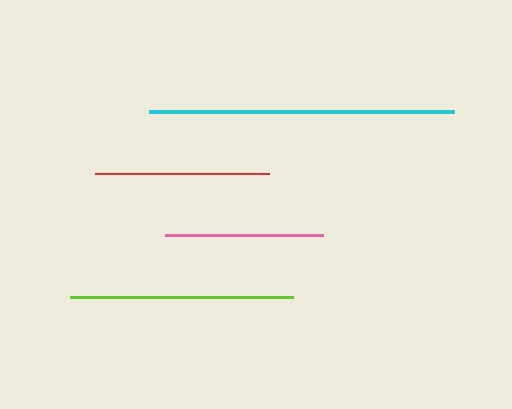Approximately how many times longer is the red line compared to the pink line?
The red line is approximately 1.1 times the length of the pink line.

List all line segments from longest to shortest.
From longest to shortest: cyan, lime, red, pink.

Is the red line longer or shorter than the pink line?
The red line is longer than the pink line.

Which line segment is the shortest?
The pink line is the shortest at approximately 158 pixels.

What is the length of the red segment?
The red segment is approximately 174 pixels long.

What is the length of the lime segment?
The lime segment is approximately 224 pixels long.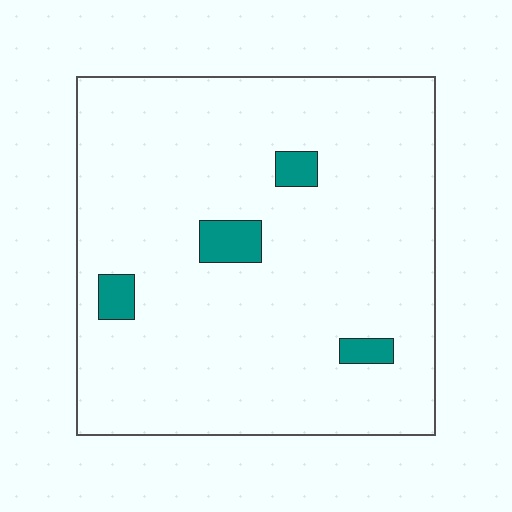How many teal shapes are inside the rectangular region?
4.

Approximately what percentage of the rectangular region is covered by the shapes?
Approximately 5%.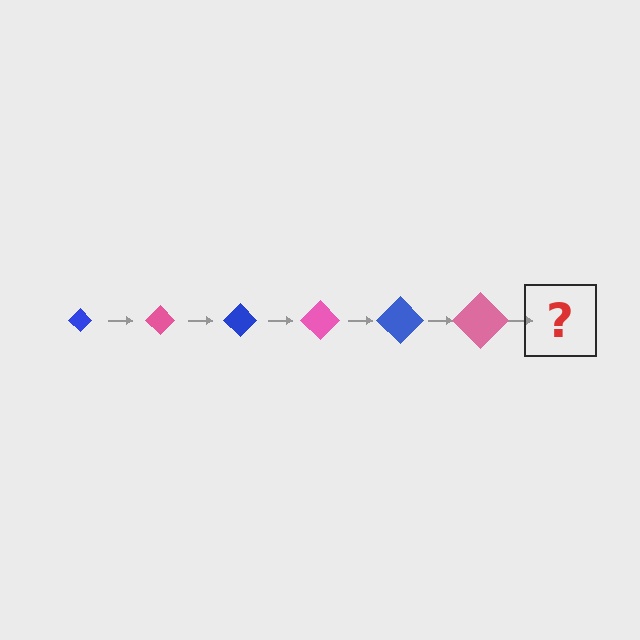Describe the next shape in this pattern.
It should be a blue diamond, larger than the previous one.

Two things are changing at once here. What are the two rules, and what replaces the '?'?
The two rules are that the diamond grows larger each step and the color cycles through blue and pink. The '?' should be a blue diamond, larger than the previous one.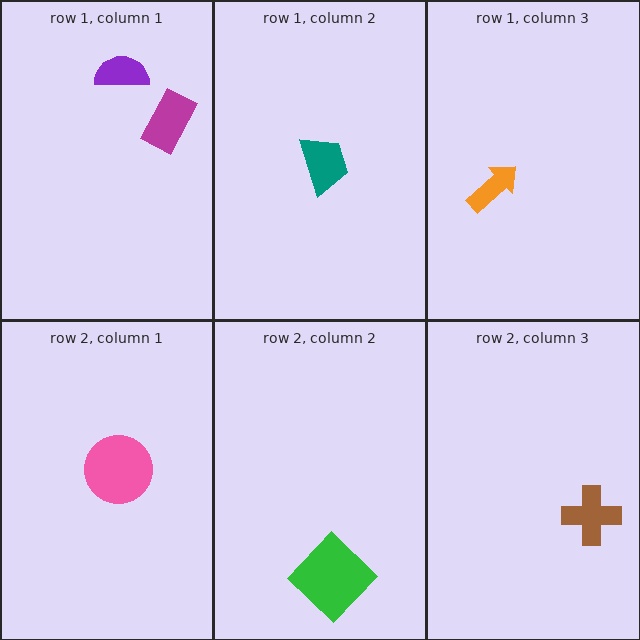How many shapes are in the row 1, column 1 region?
2.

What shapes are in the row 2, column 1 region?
The pink circle.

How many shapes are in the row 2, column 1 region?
1.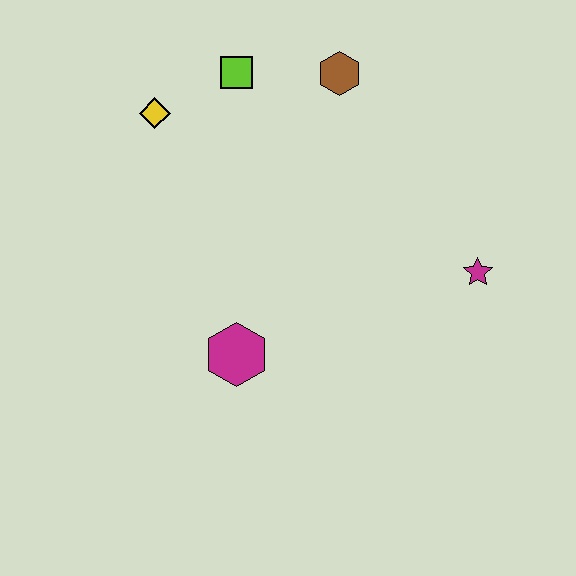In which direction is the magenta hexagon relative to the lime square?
The magenta hexagon is below the lime square.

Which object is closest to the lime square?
The yellow diamond is closest to the lime square.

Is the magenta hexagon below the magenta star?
Yes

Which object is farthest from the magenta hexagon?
The brown hexagon is farthest from the magenta hexagon.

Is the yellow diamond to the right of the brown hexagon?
No